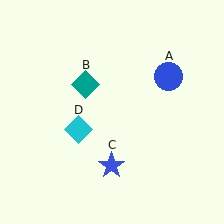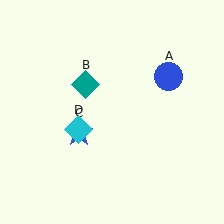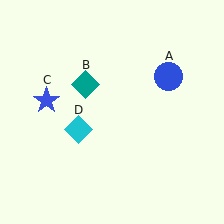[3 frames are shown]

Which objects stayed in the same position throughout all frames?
Blue circle (object A) and teal diamond (object B) and cyan diamond (object D) remained stationary.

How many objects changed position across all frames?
1 object changed position: blue star (object C).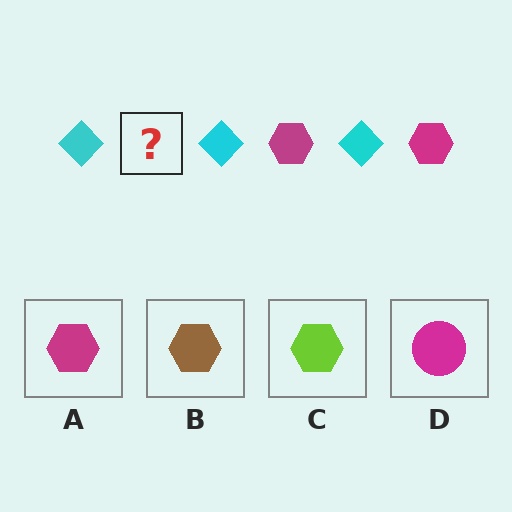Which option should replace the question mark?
Option A.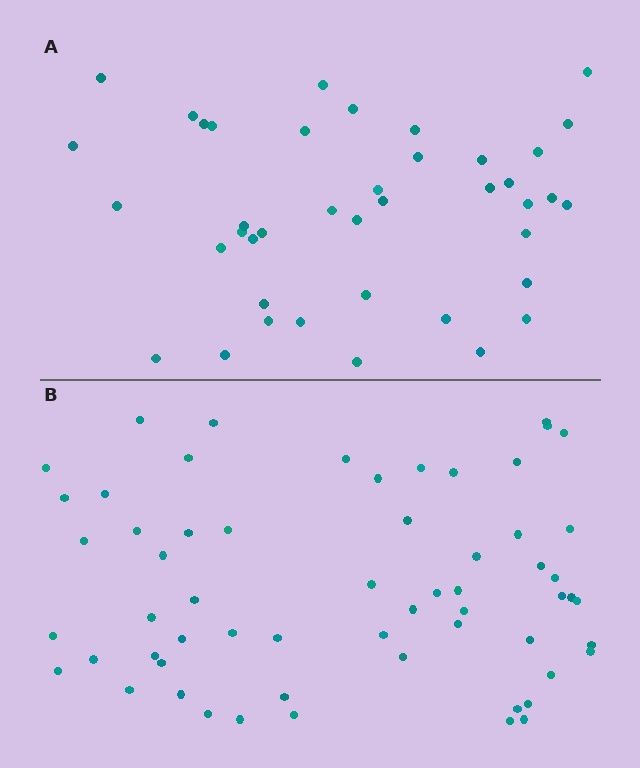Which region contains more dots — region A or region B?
Region B (the bottom region) has more dots.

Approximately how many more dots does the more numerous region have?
Region B has approximately 20 more dots than region A.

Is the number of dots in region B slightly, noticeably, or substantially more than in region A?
Region B has substantially more. The ratio is roughly 1.5 to 1.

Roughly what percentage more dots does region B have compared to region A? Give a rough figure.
About 45% more.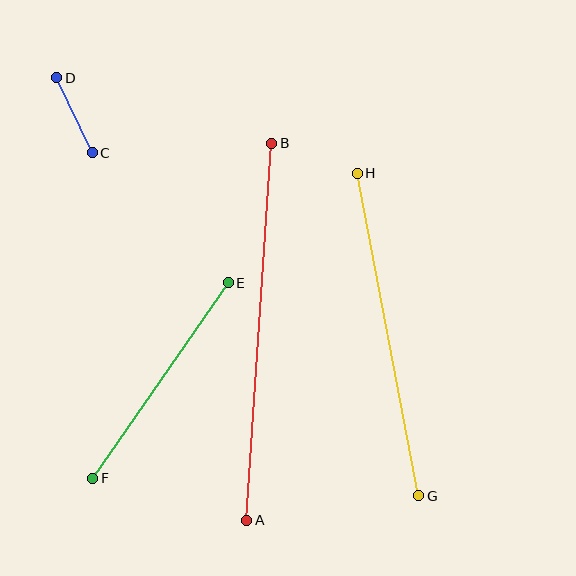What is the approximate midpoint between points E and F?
The midpoint is at approximately (160, 381) pixels.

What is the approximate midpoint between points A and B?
The midpoint is at approximately (259, 332) pixels.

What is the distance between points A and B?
The distance is approximately 378 pixels.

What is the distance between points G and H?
The distance is approximately 329 pixels.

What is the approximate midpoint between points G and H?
The midpoint is at approximately (388, 335) pixels.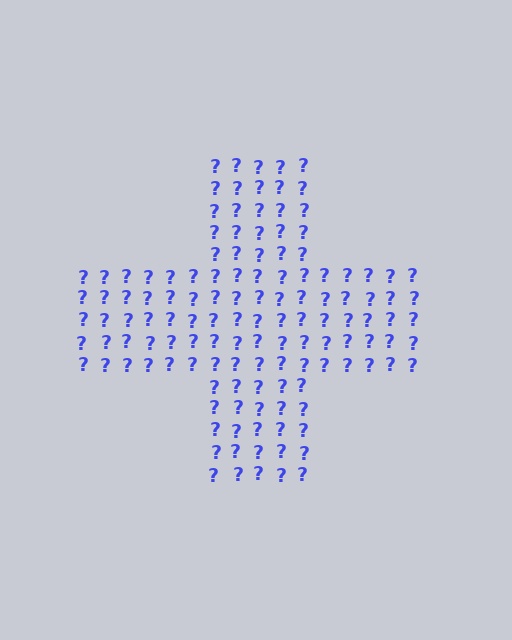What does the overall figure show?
The overall figure shows a cross.